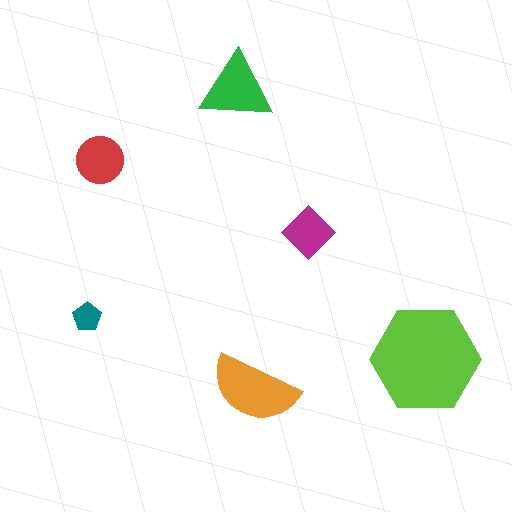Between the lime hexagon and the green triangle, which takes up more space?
The lime hexagon.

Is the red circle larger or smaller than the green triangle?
Smaller.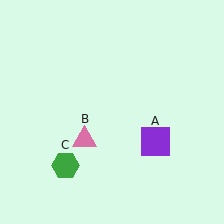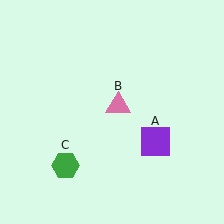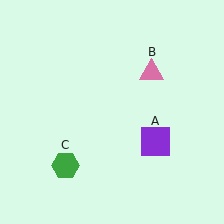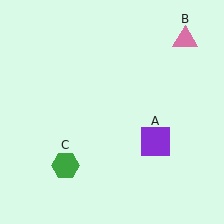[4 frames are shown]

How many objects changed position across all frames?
1 object changed position: pink triangle (object B).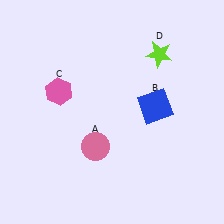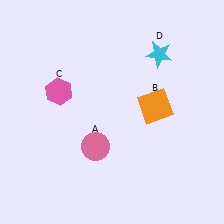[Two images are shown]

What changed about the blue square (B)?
In Image 1, B is blue. In Image 2, it changed to orange.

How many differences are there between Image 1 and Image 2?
There are 2 differences between the two images.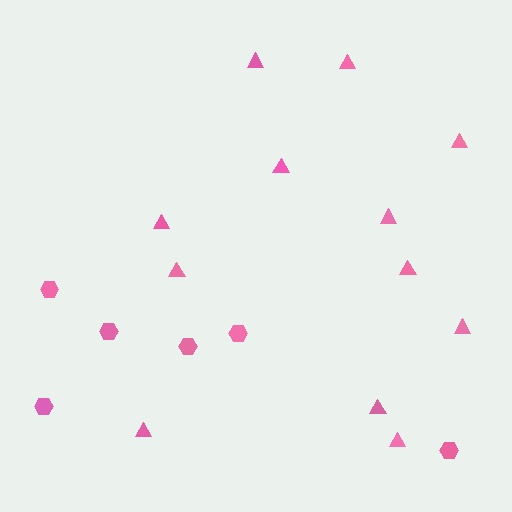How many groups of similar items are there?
There are 2 groups: one group of triangles (12) and one group of hexagons (6).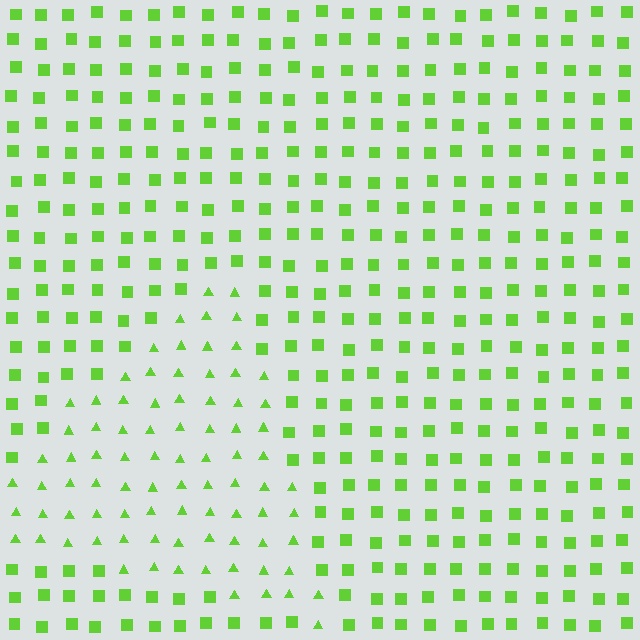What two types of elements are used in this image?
The image uses triangles inside the triangle region and squares outside it.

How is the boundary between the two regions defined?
The boundary is defined by a change in element shape: triangles inside vs. squares outside. All elements share the same color and spacing.